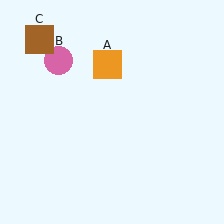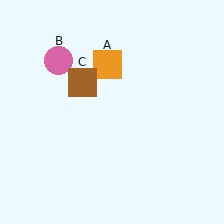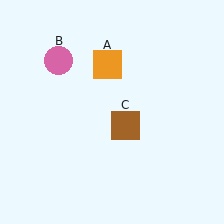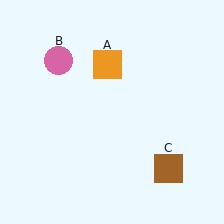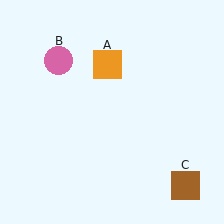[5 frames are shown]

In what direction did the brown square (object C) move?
The brown square (object C) moved down and to the right.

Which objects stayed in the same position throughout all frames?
Orange square (object A) and pink circle (object B) remained stationary.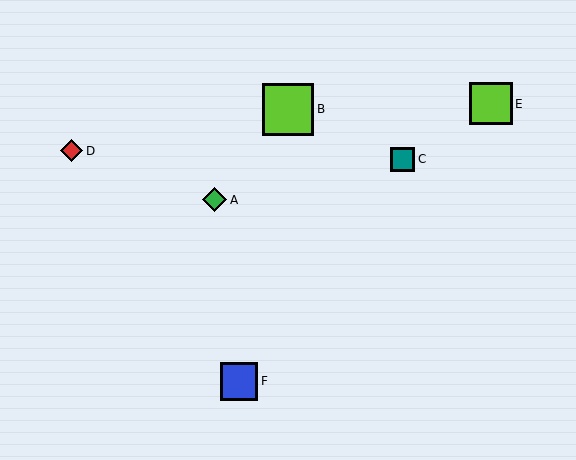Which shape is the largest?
The lime square (labeled B) is the largest.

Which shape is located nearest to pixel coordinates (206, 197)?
The green diamond (labeled A) at (215, 200) is nearest to that location.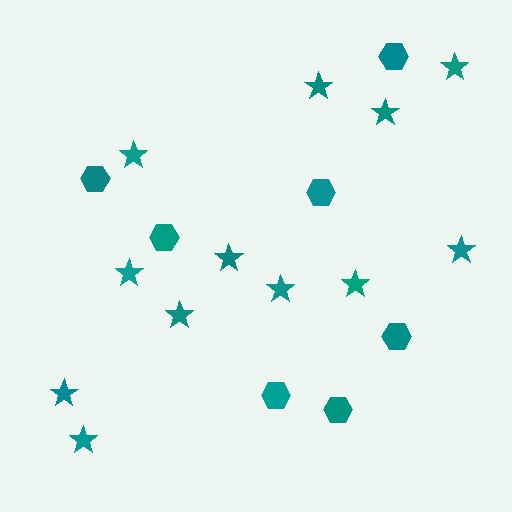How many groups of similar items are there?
There are 2 groups: one group of stars (12) and one group of hexagons (7).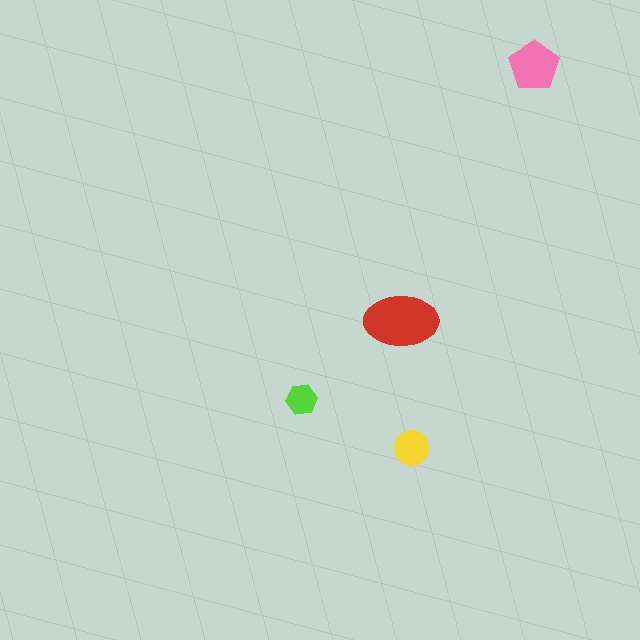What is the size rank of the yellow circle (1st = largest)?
3rd.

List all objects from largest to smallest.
The red ellipse, the pink pentagon, the yellow circle, the lime hexagon.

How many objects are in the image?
There are 4 objects in the image.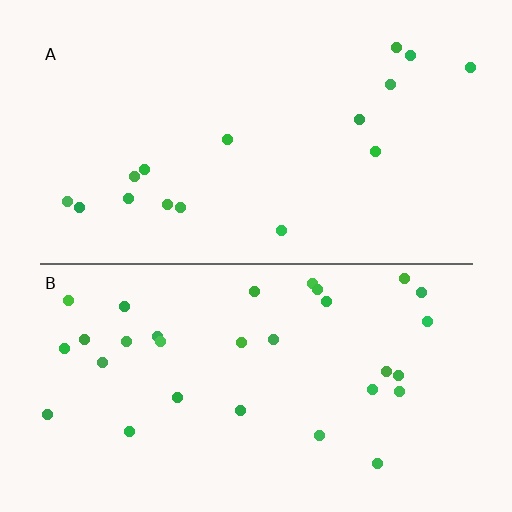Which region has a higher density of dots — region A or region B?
B (the bottom).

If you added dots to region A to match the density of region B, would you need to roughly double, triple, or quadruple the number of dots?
Approximately double.